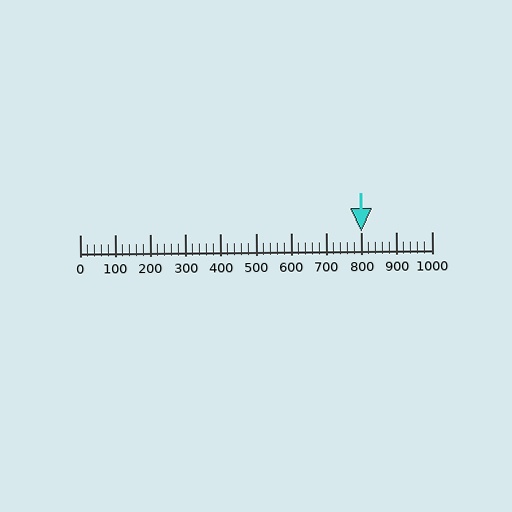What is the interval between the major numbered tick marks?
The major tick marks are spaced 100 units apart.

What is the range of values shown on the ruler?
The ruler shows values from 0 to 1000.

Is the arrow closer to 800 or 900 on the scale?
The arrow is closer to 800.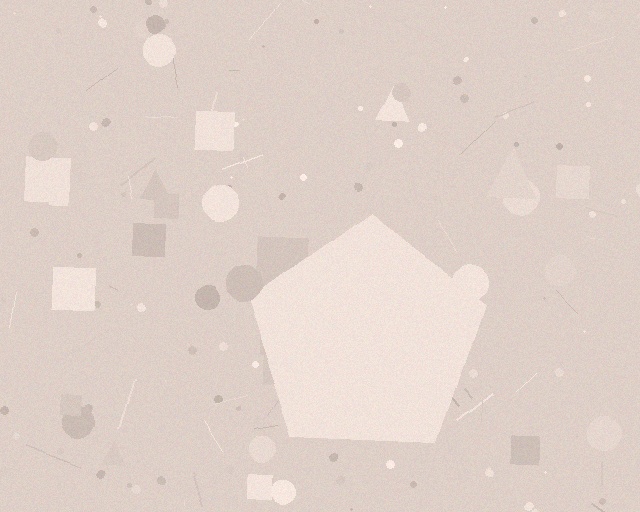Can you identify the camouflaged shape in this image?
The camouflaged shape is a pentagon.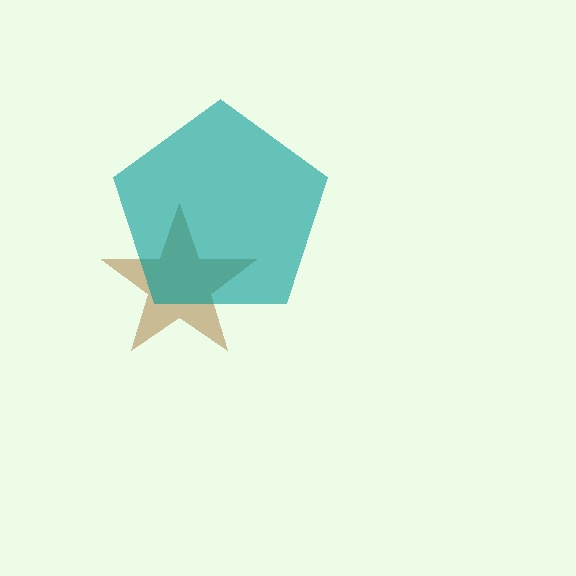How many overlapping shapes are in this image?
There are 2 overlapping shapes in the image.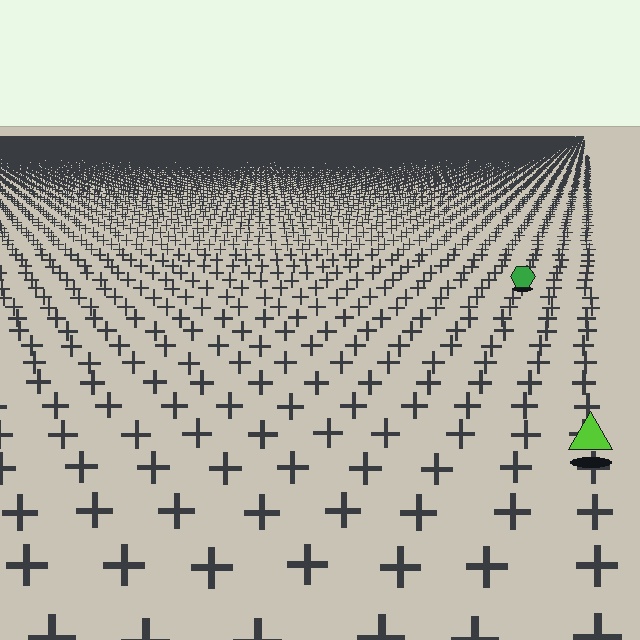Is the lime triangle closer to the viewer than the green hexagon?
Yes. The lime triangle is closer — you can tell from the texture gradient: the ground texture is coarser near it.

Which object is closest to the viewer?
The lime triangle is closest. The texture marks near it are larger and more spread out.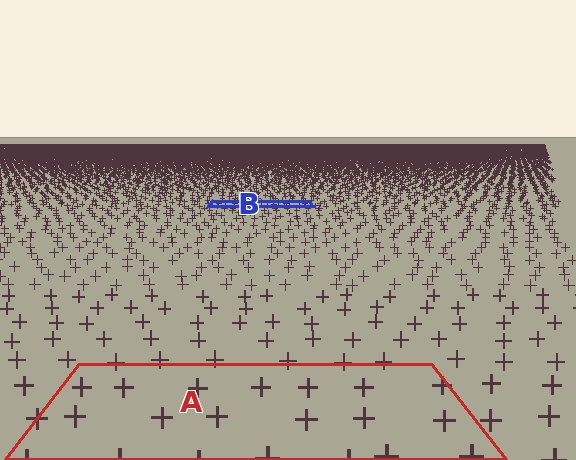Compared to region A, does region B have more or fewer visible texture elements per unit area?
Region B has more texture elements per unit area — they are packed more densely because it is farther away.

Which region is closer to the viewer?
Region A is closer. The texture elements there are larger and more spread out.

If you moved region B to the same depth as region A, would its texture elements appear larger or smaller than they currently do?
They would appear larger. At a closer depth, the same texture elements are projected at a bigger on-screen size.